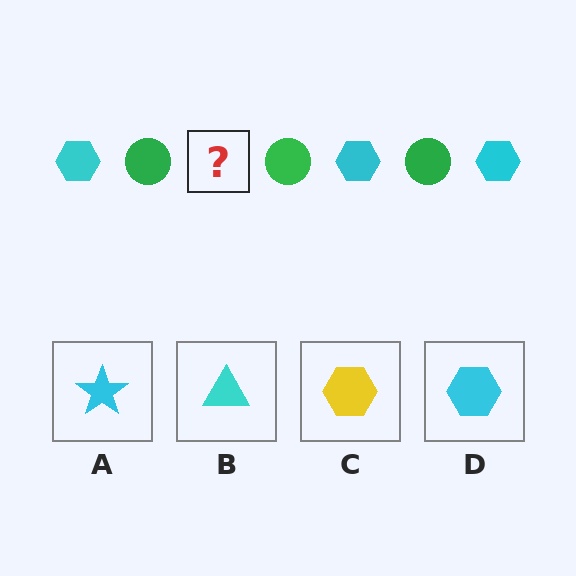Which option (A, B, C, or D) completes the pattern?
D.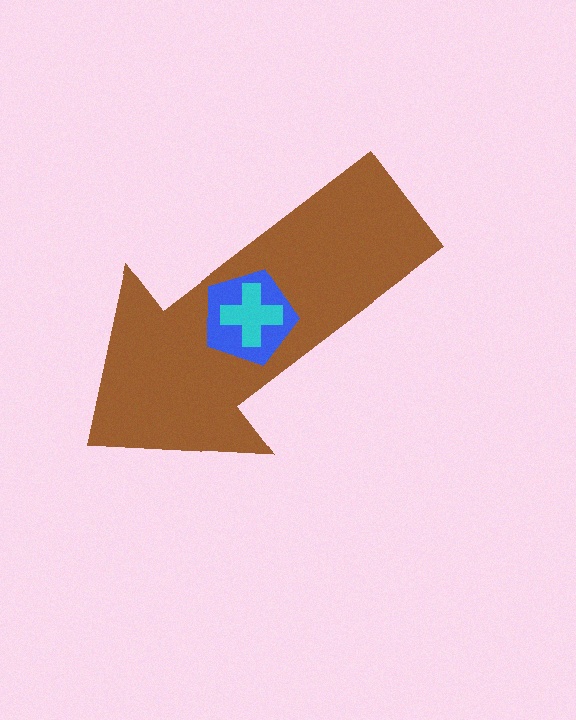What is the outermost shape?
The brown arrow.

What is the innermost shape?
The cyan cross.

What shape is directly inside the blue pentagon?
The cyan cross.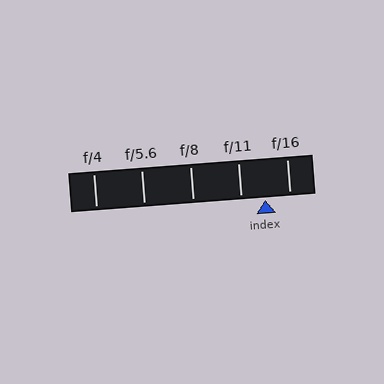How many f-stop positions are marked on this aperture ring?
There are 5 f-stop positions marked.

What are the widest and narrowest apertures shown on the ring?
The widest aperture shown is f/4 and the narrowest is f/16.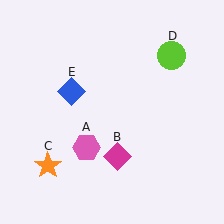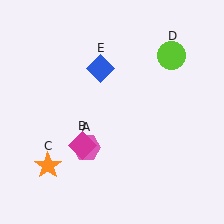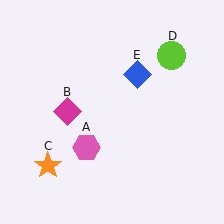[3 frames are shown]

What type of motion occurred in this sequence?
The magenta diamond (object B), blue diamond (object E) rotated clockwise around the center of the scene.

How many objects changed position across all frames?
2 objects changed position: magenta diamond (object B), blue diamond (object E).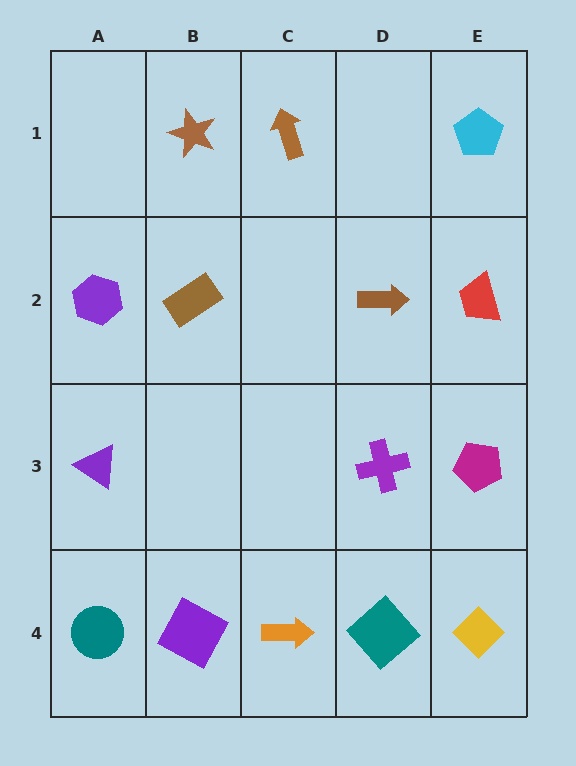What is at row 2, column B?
A brown rectangle.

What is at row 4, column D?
A teal diamond.